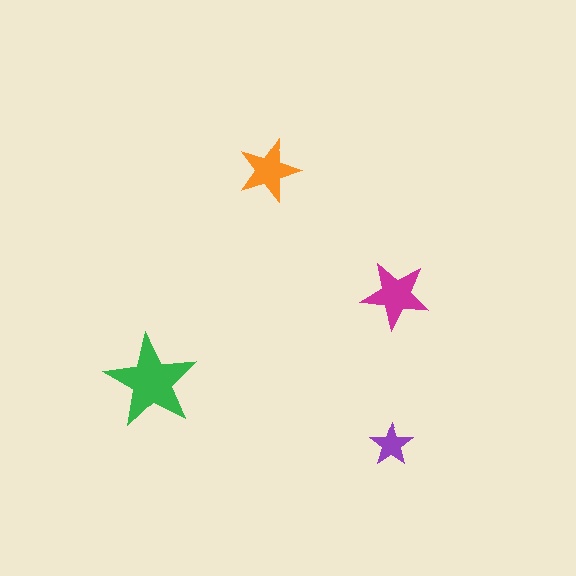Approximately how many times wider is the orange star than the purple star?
About 1.5 times wider.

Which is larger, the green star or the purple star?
The green one.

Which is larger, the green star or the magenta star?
The green one.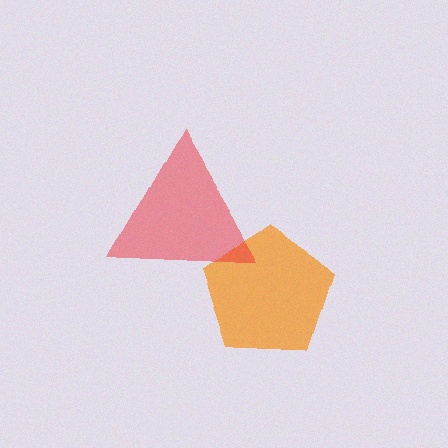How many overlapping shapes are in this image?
There are 2 overlapping shapes in the image.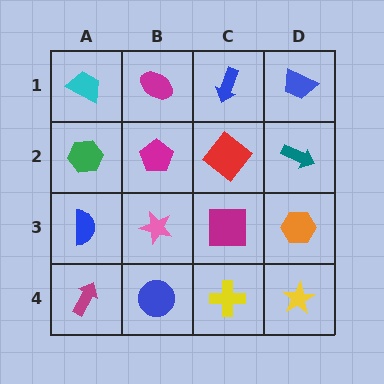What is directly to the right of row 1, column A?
A magenta ellipse.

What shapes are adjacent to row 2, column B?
A magenta ellipse (row 1, column B), a pink star (row 3, column B), a green hexagon (row 2, column A), a red diamond (row 2, column C).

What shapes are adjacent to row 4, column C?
A magenta square (row 3, column C), a blue circle (row 4, column B), a yellow star (row 4, column D).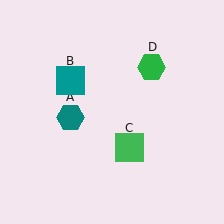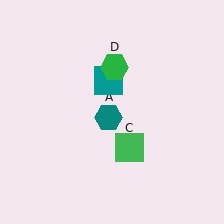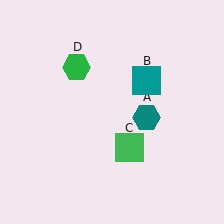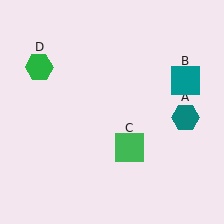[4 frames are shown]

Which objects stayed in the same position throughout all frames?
Green square (object C) remained stationary.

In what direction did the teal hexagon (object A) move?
The teal hexagon (object A) moved right.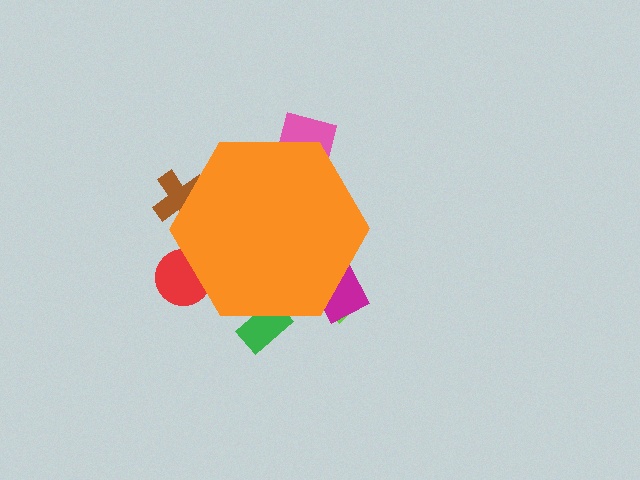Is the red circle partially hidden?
Yes, the red circle is partially hidden behind the orange hexagon.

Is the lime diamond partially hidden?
Yes, the lime diamond is partially hidden behind the orange hexagon.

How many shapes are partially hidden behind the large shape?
6 shapes are partially hidden.